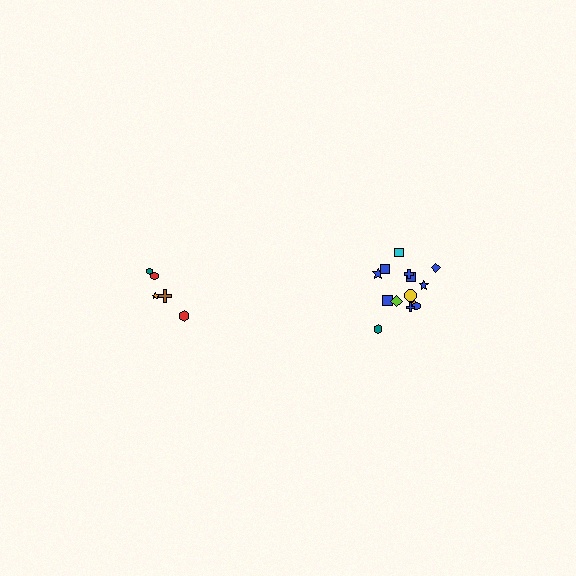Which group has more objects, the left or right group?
The right group.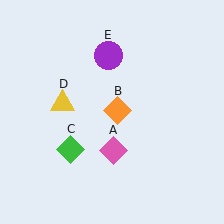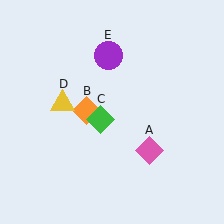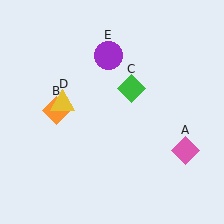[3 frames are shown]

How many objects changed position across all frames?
3 objects changed position: pink diamond (object A), orange diamond (object B), green diamond (object C).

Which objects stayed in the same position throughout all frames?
Yellow triangle (object D) and purple circle (object E) remained stationary.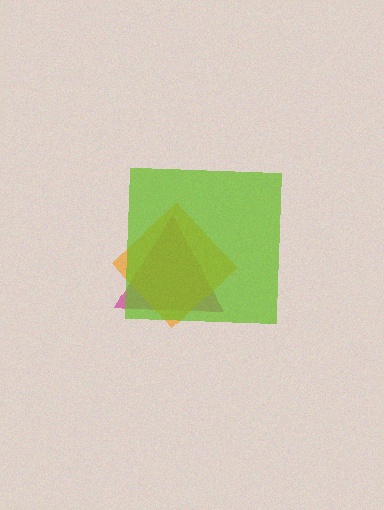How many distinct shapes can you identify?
There are 3 distinct shapes: a magenta triangle, an orange diamond, a lime square.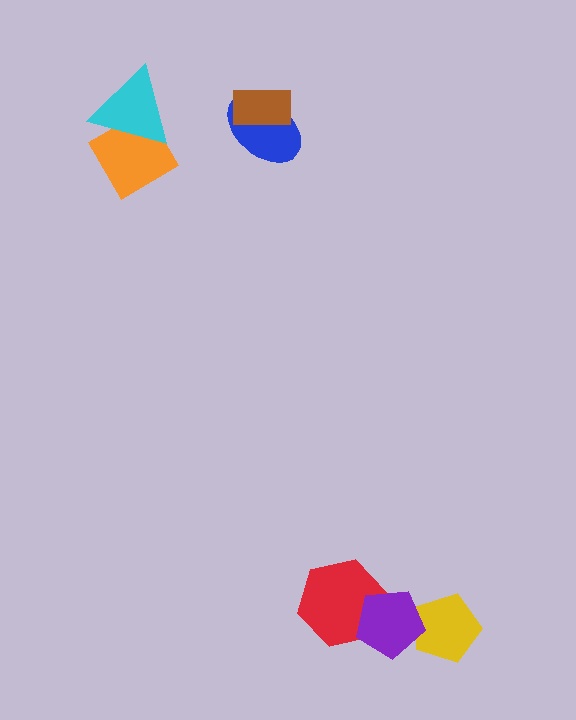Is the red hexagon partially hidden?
Yes, it is partially covered by another shape.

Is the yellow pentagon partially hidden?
Yes, it is partially covered by another shape.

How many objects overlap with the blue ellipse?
1 object overlaps with the blue ellipse.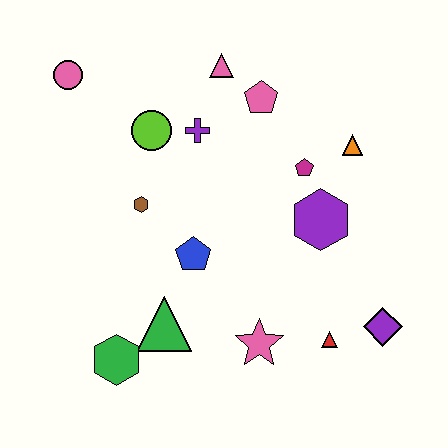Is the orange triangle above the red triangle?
Yes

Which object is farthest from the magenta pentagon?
The green hexagon is farthest from the magenta pentagon.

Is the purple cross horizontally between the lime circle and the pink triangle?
Yes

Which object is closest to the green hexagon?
The green triangle is closest to the green hexagon.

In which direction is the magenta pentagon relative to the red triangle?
The magenta pentagon is above the red triangle.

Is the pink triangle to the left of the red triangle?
Yes